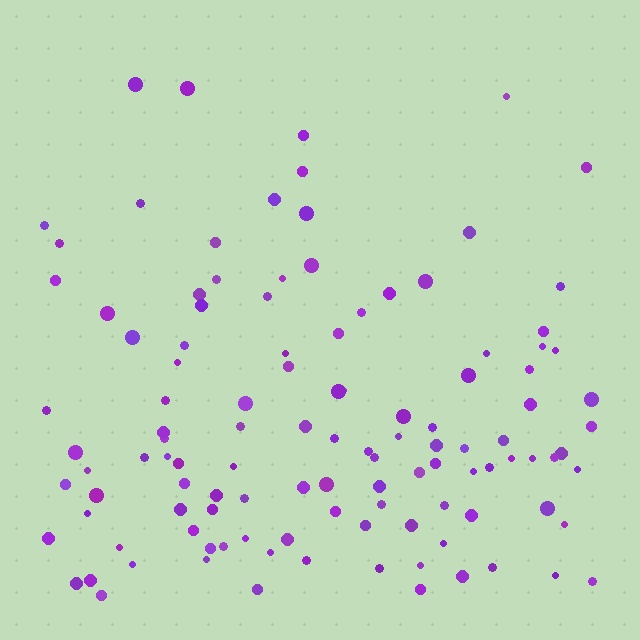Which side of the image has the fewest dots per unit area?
The top.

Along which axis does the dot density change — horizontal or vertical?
Vertical.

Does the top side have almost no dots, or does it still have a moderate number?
Still a moderate number, just noticeably fewer than the bottom.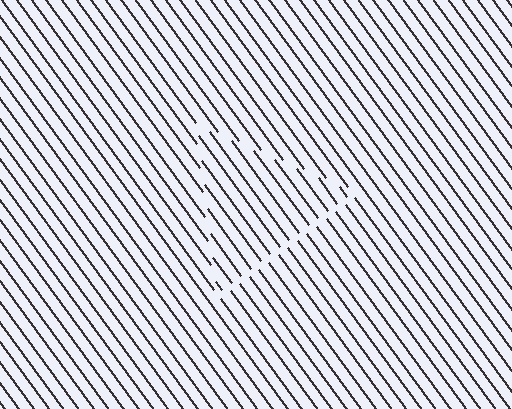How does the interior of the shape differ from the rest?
The interior of the shape contains the same grating, shifted by half a period — the contour is defined by the phase discontinuity where line-ends from the inner and outer gratings abut.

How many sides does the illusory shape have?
3 sides — the line-ends trace a triangle.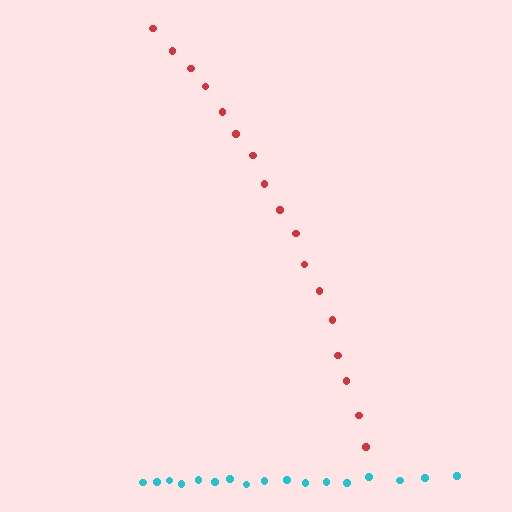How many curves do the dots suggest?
There are 2 distinct paths.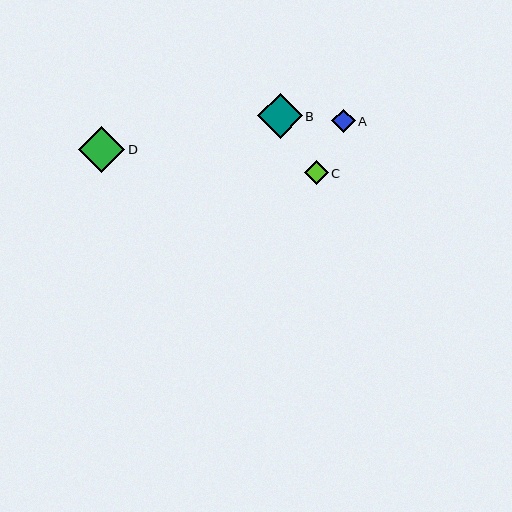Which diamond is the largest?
Diamond D is the largest with a size of approximately 46 pixels.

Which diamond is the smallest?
Diamond A is the smallest with a size of approximately 23 pixels.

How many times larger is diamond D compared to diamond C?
Diamond D is approximately 1.9 times the size of diamond C.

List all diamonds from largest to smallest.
From largest to smallest: D, B, C, A.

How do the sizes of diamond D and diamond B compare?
Diamond D and diamond B are approximately the same size.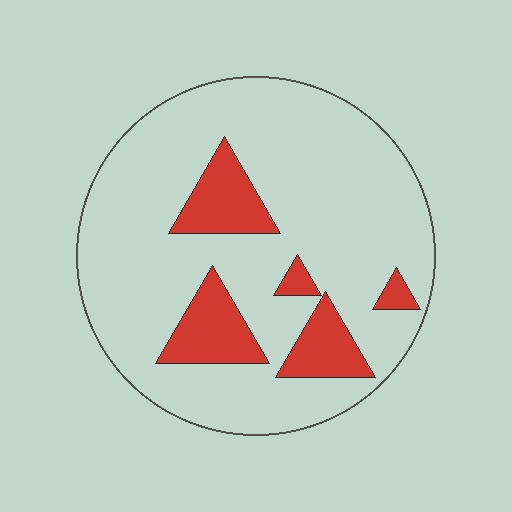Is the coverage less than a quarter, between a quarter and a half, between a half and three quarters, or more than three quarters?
Less than a quarter.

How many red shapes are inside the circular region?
5.